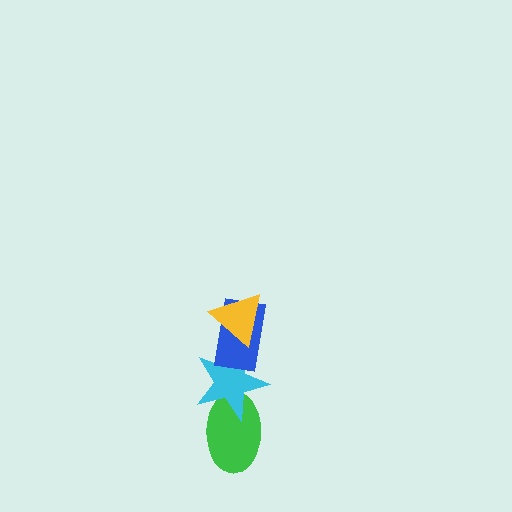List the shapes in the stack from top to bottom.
From top to bottom: the yellow triangle, the blue rectangle, the cyan star, the green ellipse.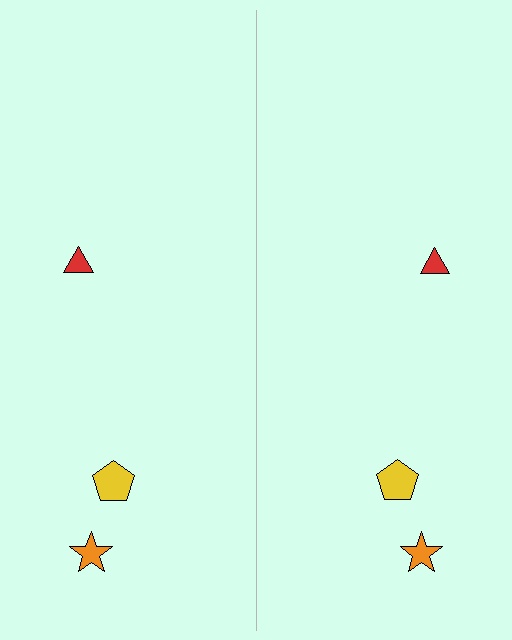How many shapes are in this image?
There are 6 shapes in this image.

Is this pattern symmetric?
Yes, this pattern has bilateral (reflection) symmetry.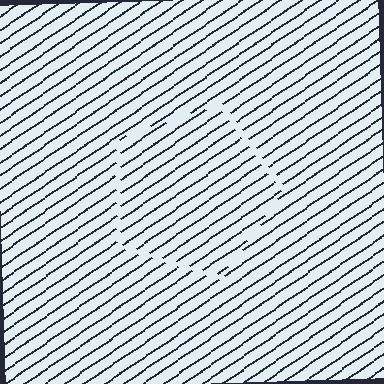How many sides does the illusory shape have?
5 sides — the line-ends trace a pentagon.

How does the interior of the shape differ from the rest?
The interior of the shape contains the same grating, shifted by half a period — the contour is defined by the phase discontinuity where line-ends from the inner and outer gratings abut.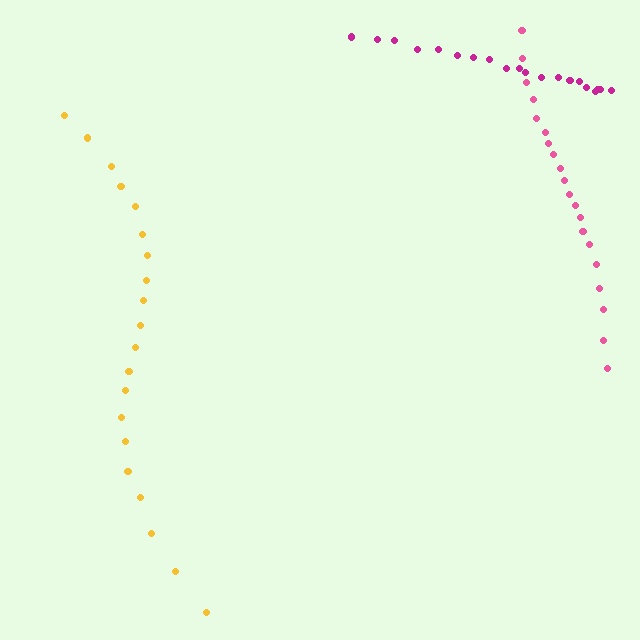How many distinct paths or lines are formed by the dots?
There are 3 distinct paths.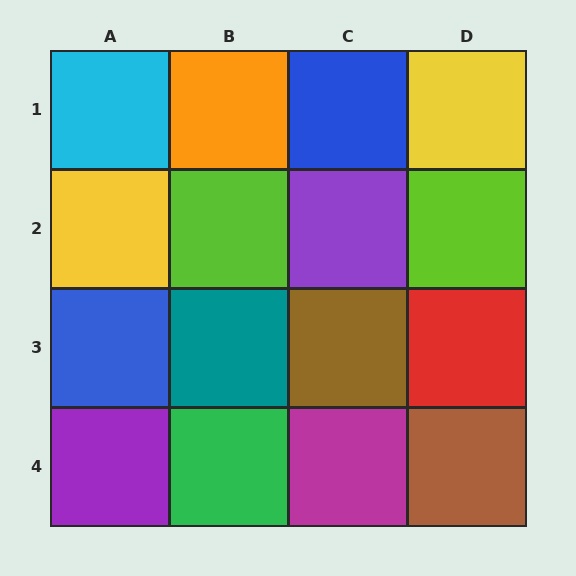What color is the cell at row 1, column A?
Cyan.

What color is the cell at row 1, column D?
Yellow.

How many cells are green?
1 cell is green.